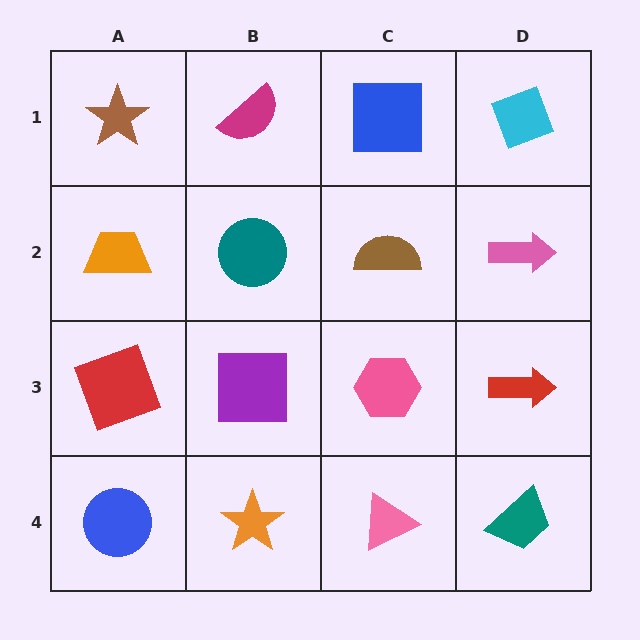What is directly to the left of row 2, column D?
A brown semicircle.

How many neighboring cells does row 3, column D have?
3.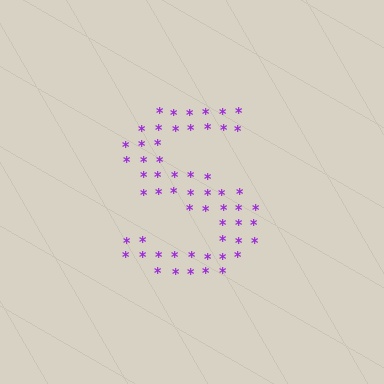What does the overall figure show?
The overall figure shows the letter S.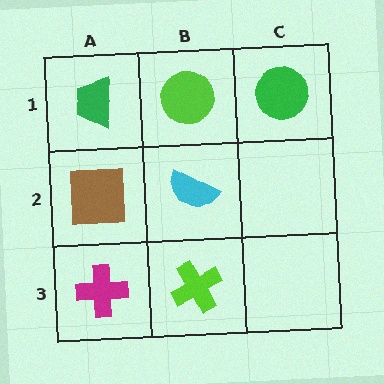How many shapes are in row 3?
2 shapes.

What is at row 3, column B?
A lime cross.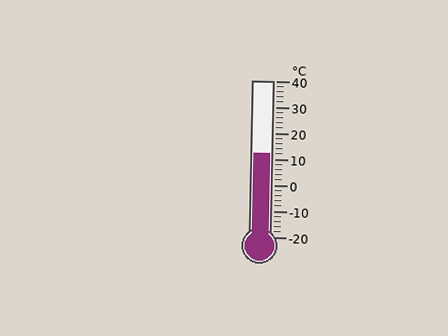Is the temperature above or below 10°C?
The temperature is above 10°C.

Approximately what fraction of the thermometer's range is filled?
The thermometer is filled to approximately 55% of its range.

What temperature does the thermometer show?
The thermometer shows approximately 12°C.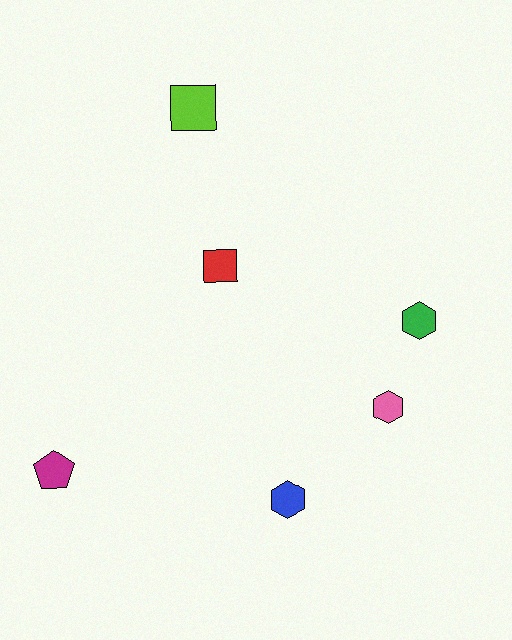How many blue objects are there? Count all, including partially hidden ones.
There is 1 blue object.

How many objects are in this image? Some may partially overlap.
There are 6 objects.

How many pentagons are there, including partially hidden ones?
There is 1 pentagon.